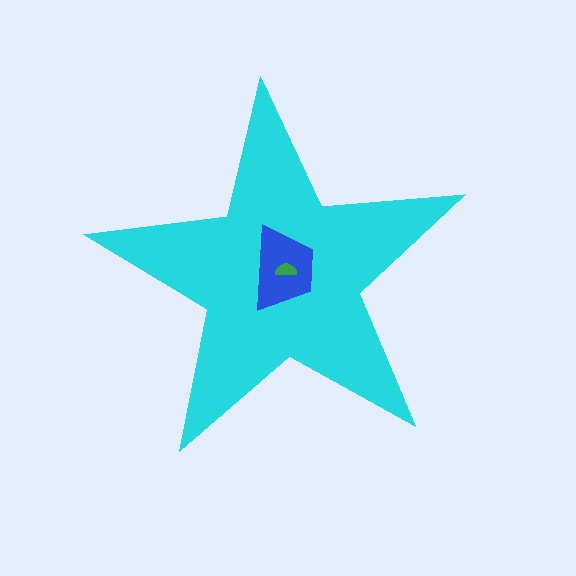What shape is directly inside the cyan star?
The blue trapezoid.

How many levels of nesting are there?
3.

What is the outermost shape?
The cyan star.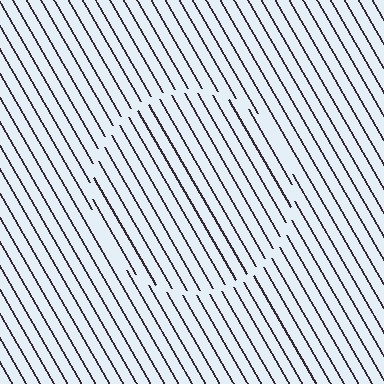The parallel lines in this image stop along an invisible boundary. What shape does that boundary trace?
An illusory circle. The interior of the shape contains the same grating, shifted by half a period — the contour is defined by the phase discontinuity where line-ends from the inner and outer gratings abut.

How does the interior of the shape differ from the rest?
The interior of the shape contains the same grating, shifted by half a period — the contour is defined by the phase discontinuity where line-ends from the inner and outer gratings abut.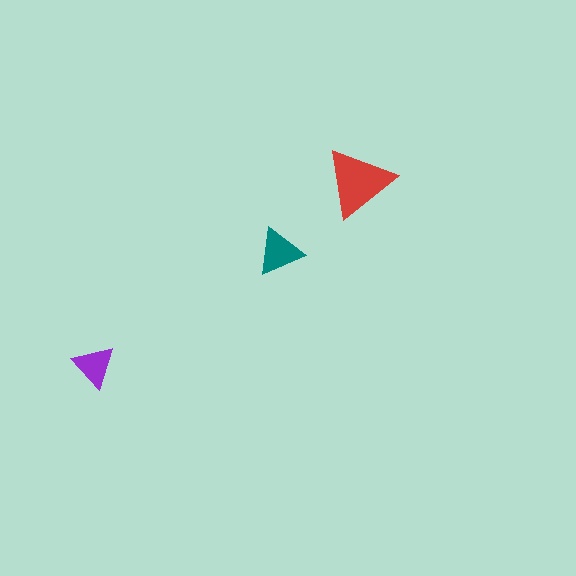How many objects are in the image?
There are 3 objects in the image.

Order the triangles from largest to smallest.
the red one, the teal one, the purple one.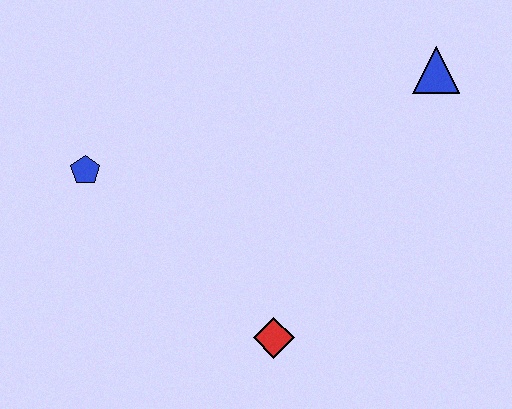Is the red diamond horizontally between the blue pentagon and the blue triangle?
Yes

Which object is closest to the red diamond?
The blue pentagon is closest to the red diamond.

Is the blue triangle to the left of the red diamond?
No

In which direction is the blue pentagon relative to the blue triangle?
The blue pentagon is to the left of the blue triangle.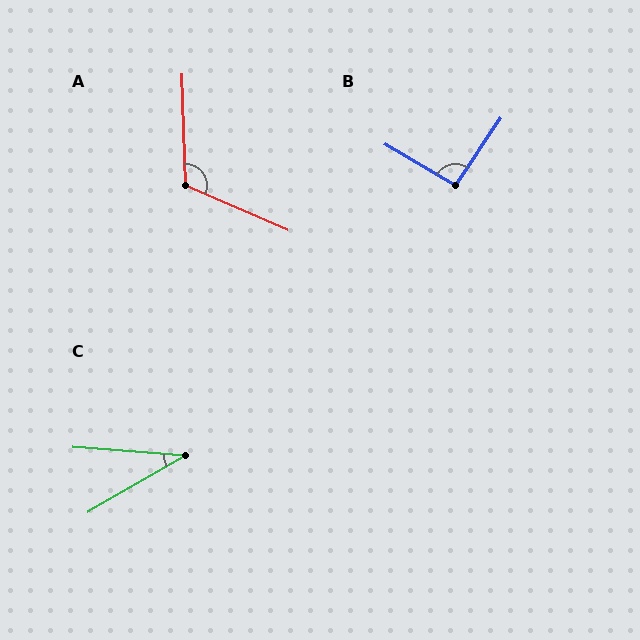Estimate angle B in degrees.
Approximately 94 degrees.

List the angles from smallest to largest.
C (34°), B (94°), A (116°).